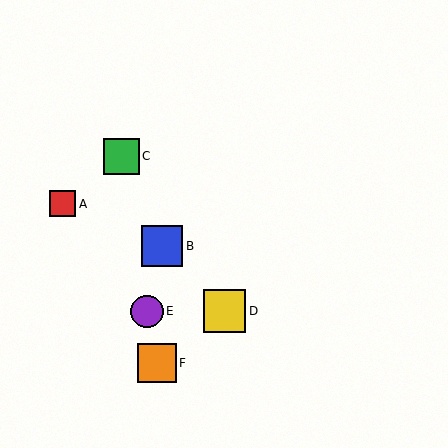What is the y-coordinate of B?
Object B is at y≈246.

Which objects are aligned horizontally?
Objects D, E are aligned horizontally.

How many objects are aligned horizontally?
2 objects (D, E) are aligned horizontally.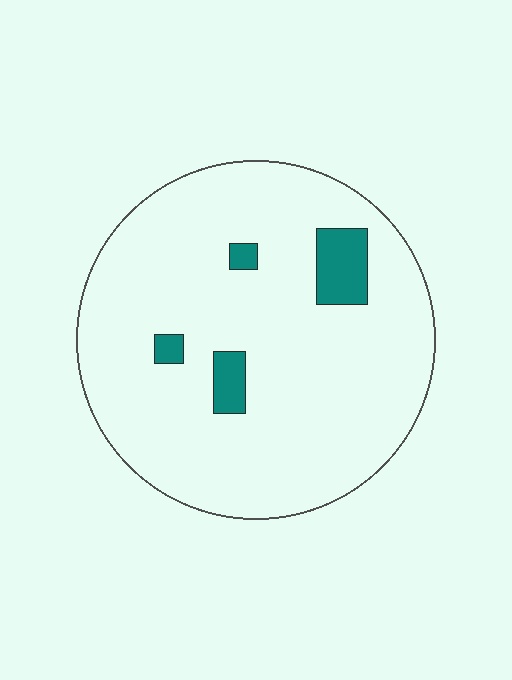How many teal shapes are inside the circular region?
4.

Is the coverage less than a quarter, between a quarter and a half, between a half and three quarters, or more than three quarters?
Less than a quarter.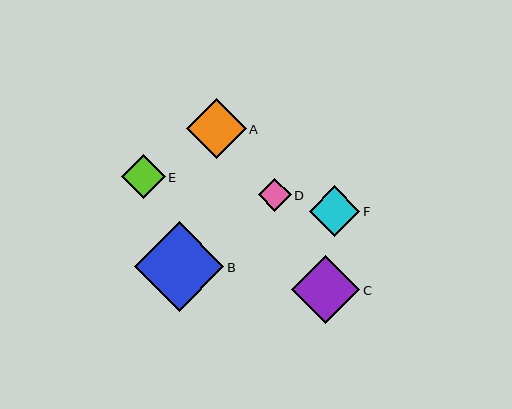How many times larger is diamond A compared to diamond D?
Diamond A is approximately 1.8 times the size of diamond D.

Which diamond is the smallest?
Diamond D is the smallest with a size of approximately 33 pixels.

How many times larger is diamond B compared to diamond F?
Diamond B is approximately 1.8 times the size of diamond F.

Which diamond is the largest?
Diamond B is the largest with a size of approximately 90 pixels.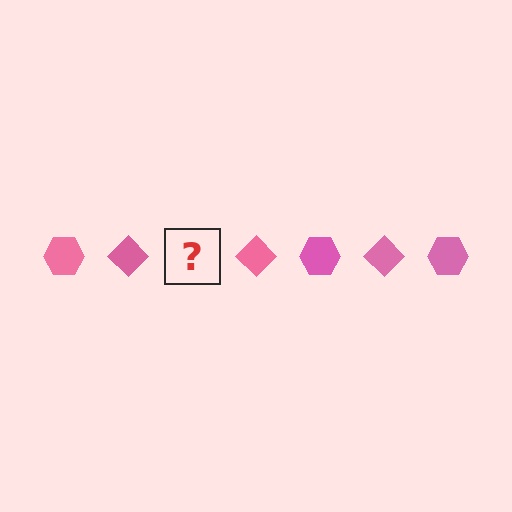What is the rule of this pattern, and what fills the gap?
The rule is that the pattern cycles through hexagon, diamond shapes in pink. The gap should be filled with a pink hexagon.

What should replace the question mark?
The question mark should be replaced with a pink hexagon.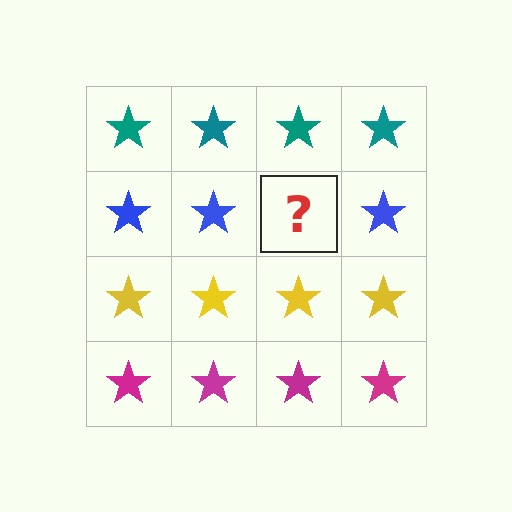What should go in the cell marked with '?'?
The missing cell should contain a blue star.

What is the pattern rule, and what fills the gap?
The rule is that each row has a consistent color. The gap should be filled with a blue star.